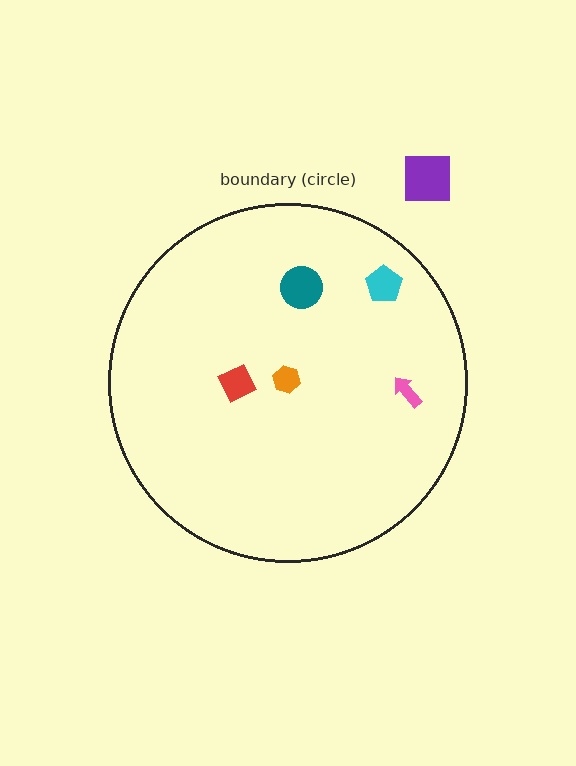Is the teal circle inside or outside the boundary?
Inside.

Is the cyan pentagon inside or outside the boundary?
Inside.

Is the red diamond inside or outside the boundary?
Inside.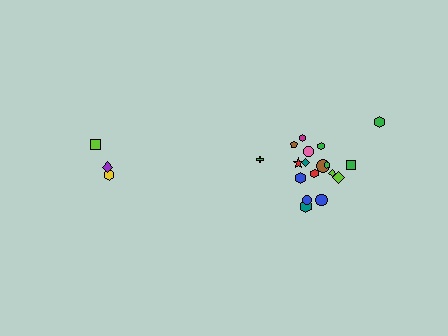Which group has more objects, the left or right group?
The right group.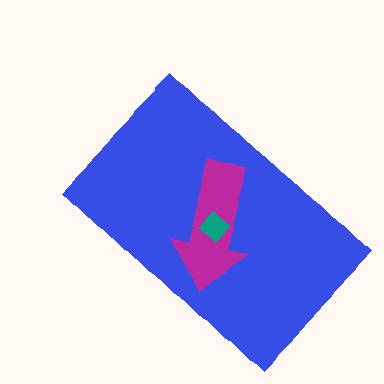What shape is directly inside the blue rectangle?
The magenta arrow.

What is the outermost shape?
The blue rectangle.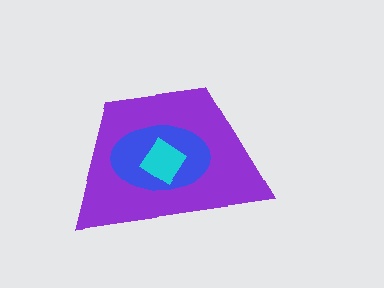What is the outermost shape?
The purple trapezoid.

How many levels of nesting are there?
3.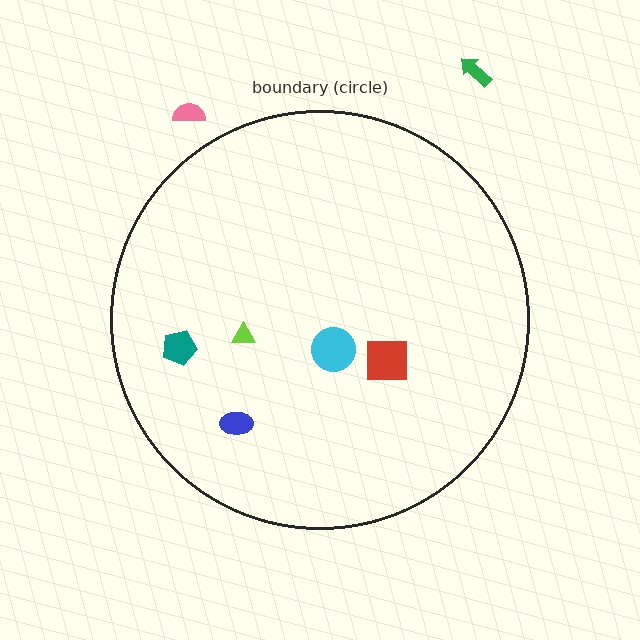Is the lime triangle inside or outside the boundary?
Inside.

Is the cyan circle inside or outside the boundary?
Inside.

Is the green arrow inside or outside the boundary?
Outside.